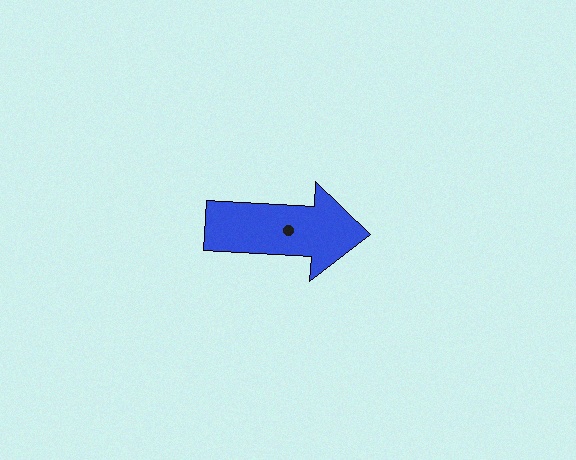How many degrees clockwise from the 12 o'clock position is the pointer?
Approximately 93 degrees.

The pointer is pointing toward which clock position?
Roughly 3 o'clock.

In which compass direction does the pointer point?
East.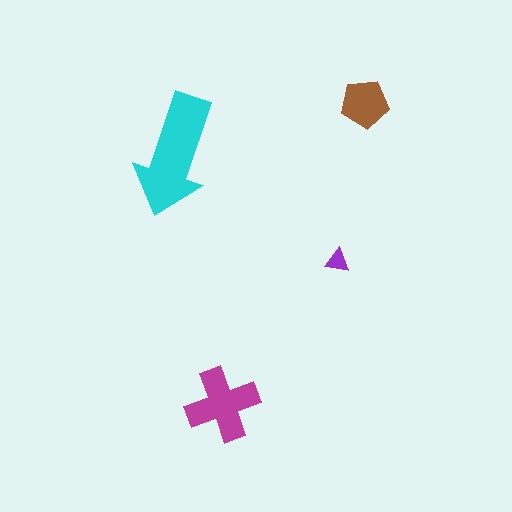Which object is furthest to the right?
The brown pentagon is rightmost.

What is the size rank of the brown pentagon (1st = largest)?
3rd.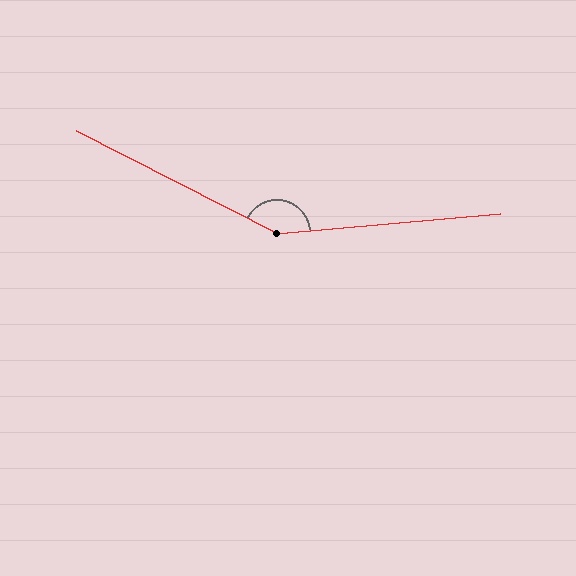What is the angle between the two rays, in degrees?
Approximately 148 degrees.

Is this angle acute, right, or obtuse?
It is obtuse.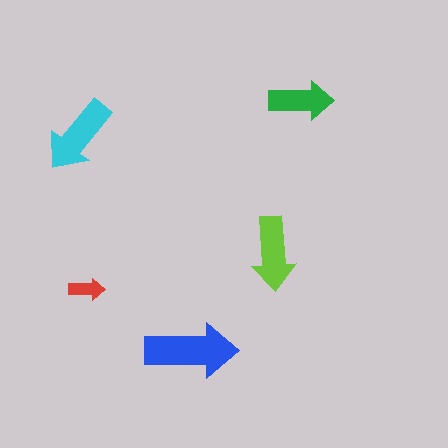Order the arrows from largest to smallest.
the blue one, the cyan one, the lime one, the green one, the red one.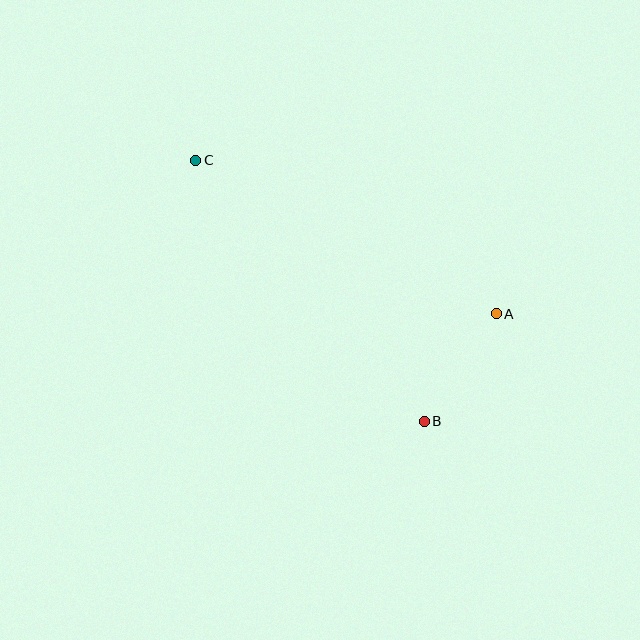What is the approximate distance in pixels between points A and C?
The distance between A and C is approximately 338 pixels.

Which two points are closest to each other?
Points A and B are closest to each other.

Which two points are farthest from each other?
Points B and C are farthest from each other.